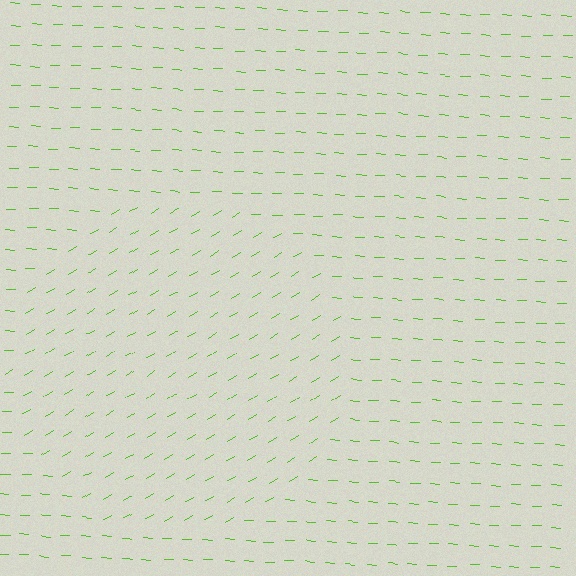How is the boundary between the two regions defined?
The boundary is defined purely by a change in line orientation (approximately 34 degrees difference). All lines are the same color and thickness.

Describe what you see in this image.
The image is filled with small lime line segments. A circle region in the image has lines oriented differently from the surrounding lines, creating a visible texture boundary.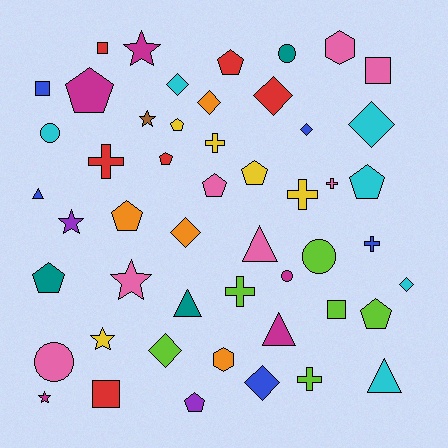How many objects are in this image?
There are 50 objects.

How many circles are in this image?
There are 5 circles.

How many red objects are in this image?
There are 6 red objects.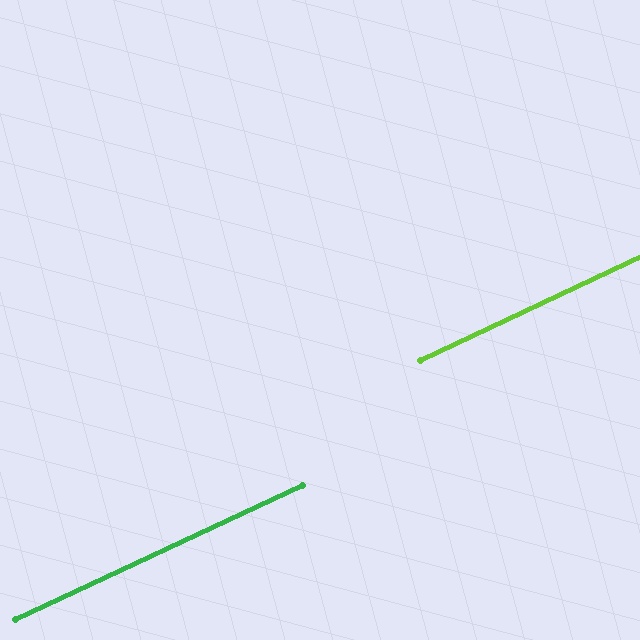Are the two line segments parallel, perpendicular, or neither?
Parallel — their directions differ by only 0.3°.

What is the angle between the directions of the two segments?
Approximately 0 degrees.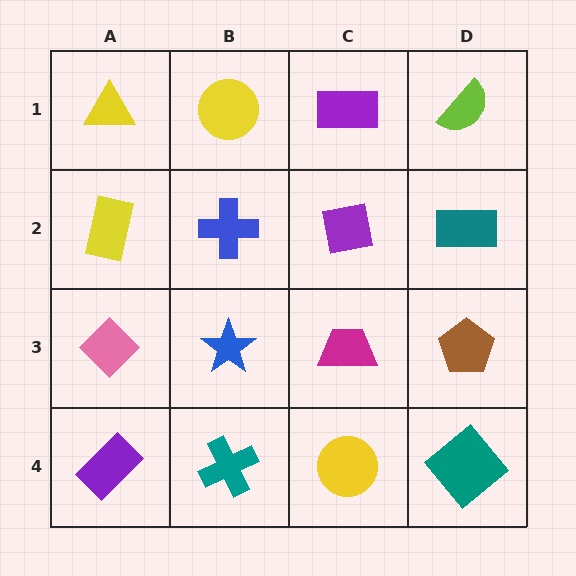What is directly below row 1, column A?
A yellow rectangle.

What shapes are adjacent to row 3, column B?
A blue cross (row 2, column B), a teal cross (row 4, column B), a pink diamond (row 3, column A), a magenta trapezoid (row 3, column C).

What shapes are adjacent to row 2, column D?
A lime semicircle (row 1, column D), a brown pentagon (row 3, column D), a purple square (row 2, column C).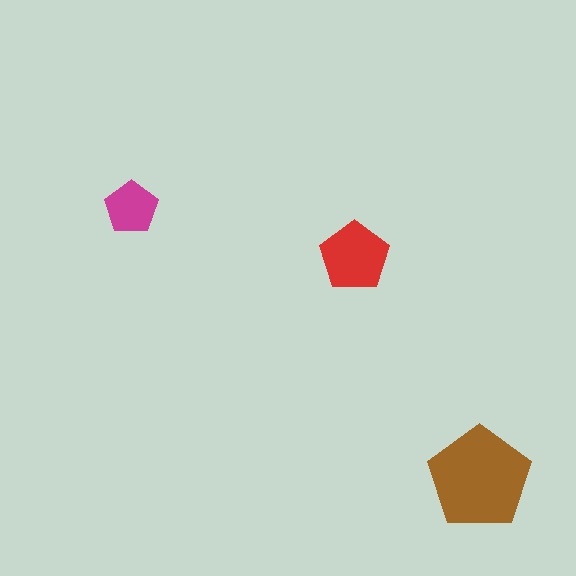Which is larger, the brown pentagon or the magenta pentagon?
The brown one.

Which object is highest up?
The magenta pentagon is topmost.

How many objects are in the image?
There are 3 objects in the image.